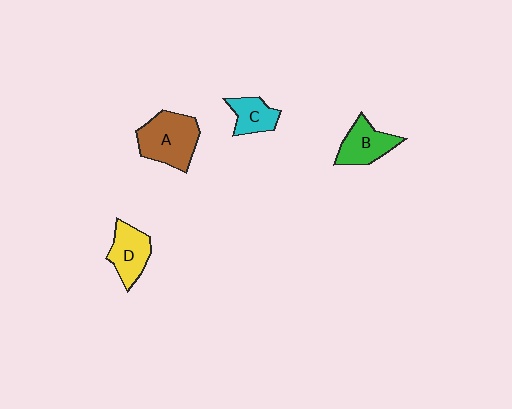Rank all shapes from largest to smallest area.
From largest to smallest: A (brown), D (yellow), B (green), C (cyan).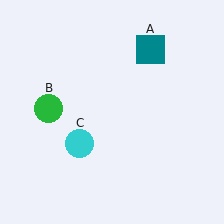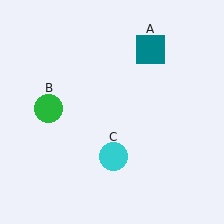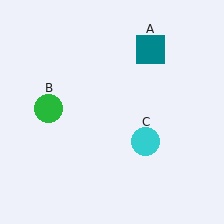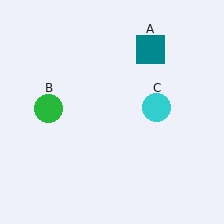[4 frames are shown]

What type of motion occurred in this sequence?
The cyan circle (object C) rotated counterclockwise around the center of the scene.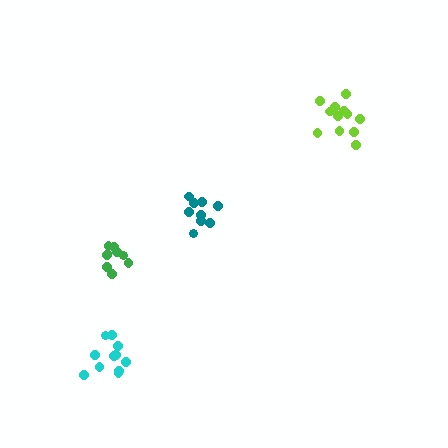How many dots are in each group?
Group 1: 11 dots, Group 2: 12 dots, Group 3: 10 dots, Group 4: 9 dots (42 total).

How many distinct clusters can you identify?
There are 4 distinct clusters.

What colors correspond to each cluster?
The clusters are colored: cyan, lime, green, teal.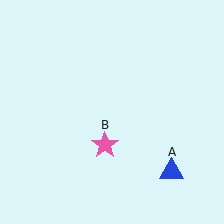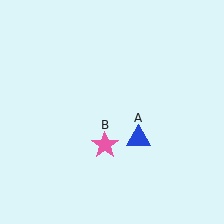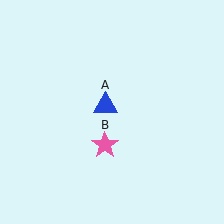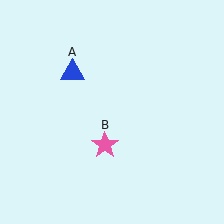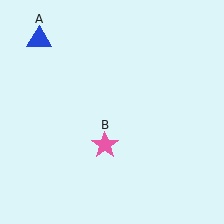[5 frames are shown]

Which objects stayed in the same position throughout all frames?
Pink star (object B) remained stationary.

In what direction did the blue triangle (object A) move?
The blue triangle (object A) moved up and to the left.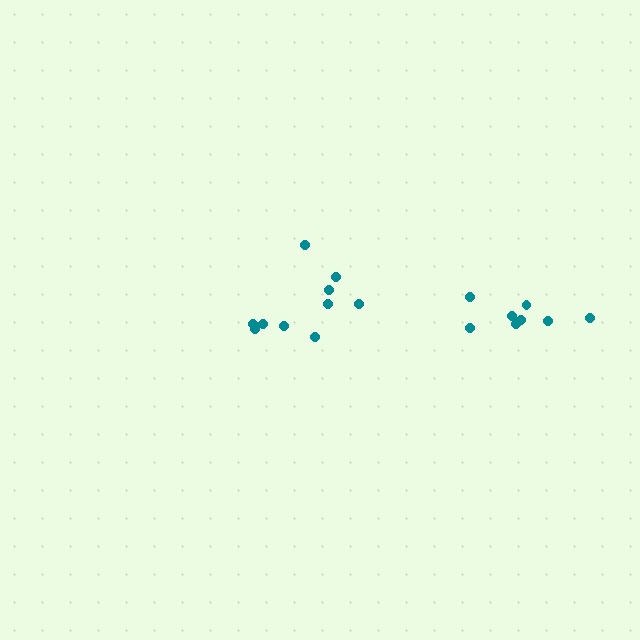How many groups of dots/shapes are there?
There are 2 groups.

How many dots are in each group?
Group 1: 8 dots, Group 2: 10 dots (18 total).